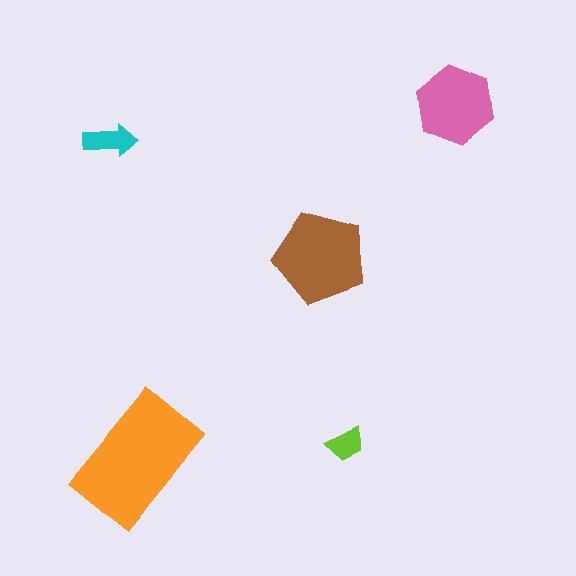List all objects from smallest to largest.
The lime trapezoid, the cyan arrow, the pink hexagon, the brown pentagon, the orange rectangle.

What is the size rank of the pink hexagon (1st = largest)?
3rd.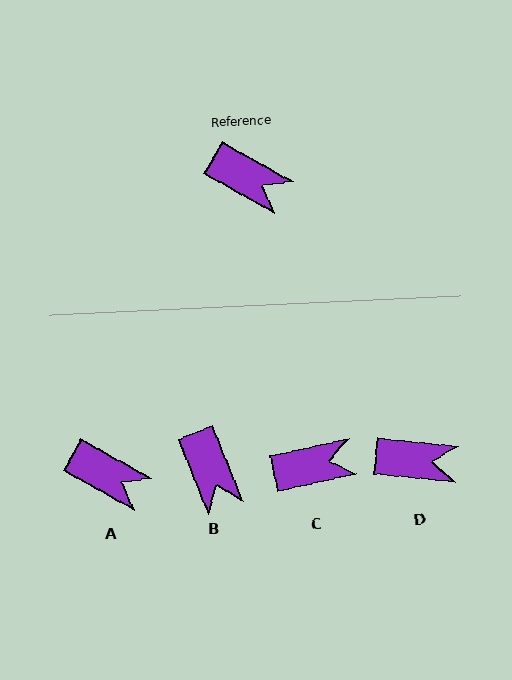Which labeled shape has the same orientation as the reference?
A.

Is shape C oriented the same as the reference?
No, it is off by about 42 degrees.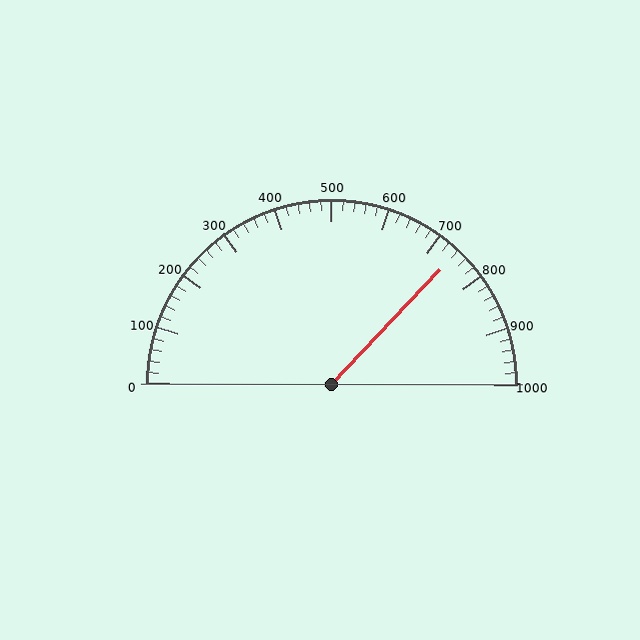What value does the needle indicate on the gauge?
The needle indicates approximately 740.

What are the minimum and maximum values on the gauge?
The gauge ranges from 0 to 1000.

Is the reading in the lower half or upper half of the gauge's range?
The reading is in the upper half of the range (0 to 1000).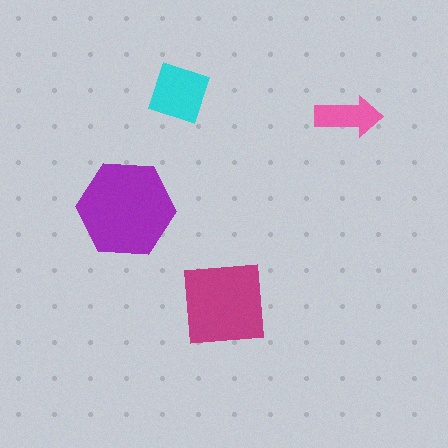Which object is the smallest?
The pink arrow.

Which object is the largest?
The purple hexagon.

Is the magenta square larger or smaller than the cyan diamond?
Larger.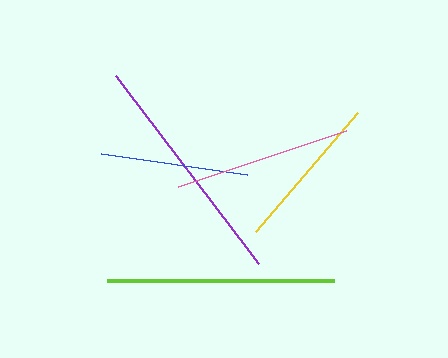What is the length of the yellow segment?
The yellow segment is approximately 157 pixels long.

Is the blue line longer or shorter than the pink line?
The pink line is longer than the blue line.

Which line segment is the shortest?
The blue line is the shortest at approximately 147 pixels.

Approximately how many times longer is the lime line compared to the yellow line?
The lime line is approximately 1.4 times the length of the yellow line.